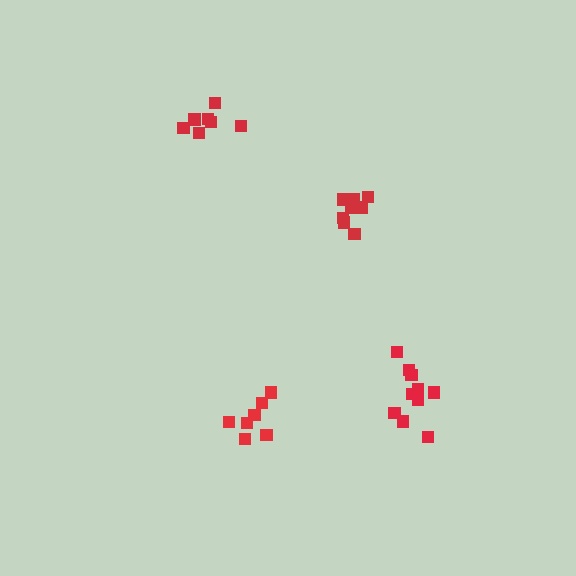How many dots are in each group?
Group 1: 8 dots, Group 2: 8 dots, Group 3: 10 dots, Group 4: 7 dots (33 total).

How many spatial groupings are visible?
There are 4 spatial groupings.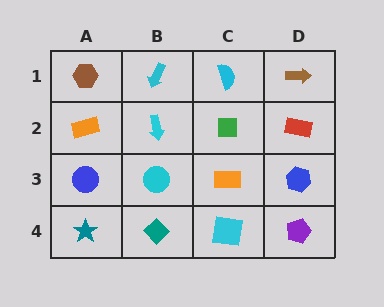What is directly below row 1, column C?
A green square.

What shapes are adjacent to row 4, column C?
An orange rectangle (row 3, column C), a teal diamond (row 4, column B), a purple pentagon (row 4, column D).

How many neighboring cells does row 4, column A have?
2.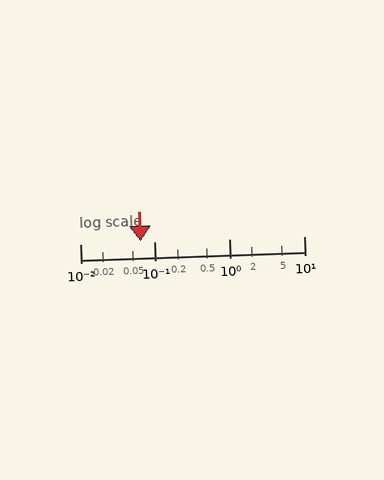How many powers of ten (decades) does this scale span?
The scale spans 3 decades, from 0.01 to 10.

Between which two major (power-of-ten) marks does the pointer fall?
The pointer is between 0.01 and 0.1.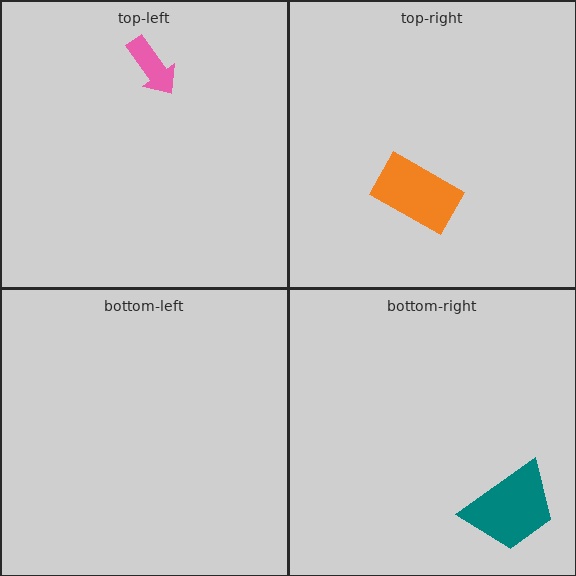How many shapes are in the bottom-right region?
1.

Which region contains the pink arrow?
The top-left region.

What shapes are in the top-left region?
The pink arrow.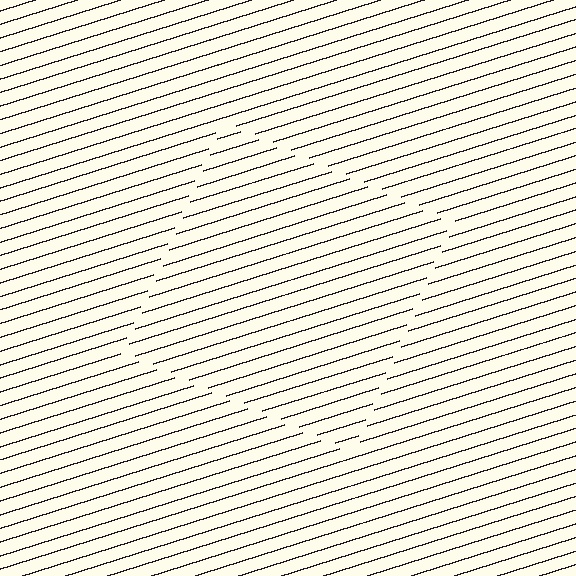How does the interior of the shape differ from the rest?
The interior of the shape contains the same grating, shifted by half a period — the contour is defined by the phase discontinuity where line-ends from the inner and outer gratings abut.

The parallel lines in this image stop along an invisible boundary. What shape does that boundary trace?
An illusory square. The interior of the shape contains the same grating, shifted by half a period — the contour is defined by the phase discontinuity where line-ends from the inner and outer gratings abut.